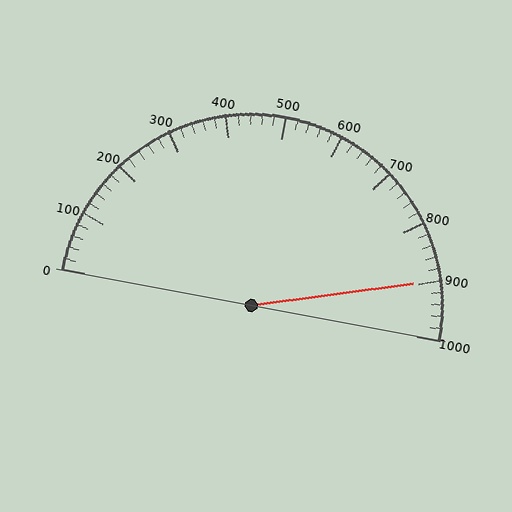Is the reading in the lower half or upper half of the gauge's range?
The reading is in the upper half of the range (0 to 1000).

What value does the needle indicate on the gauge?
The needle indicates approximately 900.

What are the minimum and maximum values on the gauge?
The gauge ranges from 0 to 1000.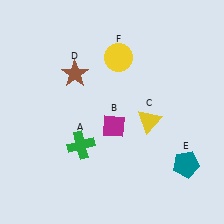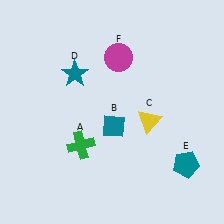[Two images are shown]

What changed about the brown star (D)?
In Image 1, D is brown. In Image 2, it changed to teal.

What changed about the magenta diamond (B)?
In Image 1, B is magenta. In Image 2, it changed to teal.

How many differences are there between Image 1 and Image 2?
There are 3 differences between the two images.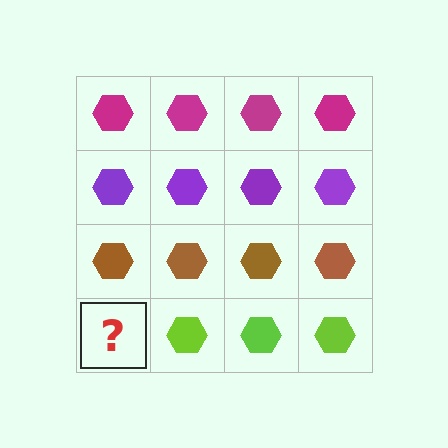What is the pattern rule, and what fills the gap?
The rule is that each row has a consistent color. The gap should be filled with a lime hexagon.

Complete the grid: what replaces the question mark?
The question mark should be replaced with a lime hexagon.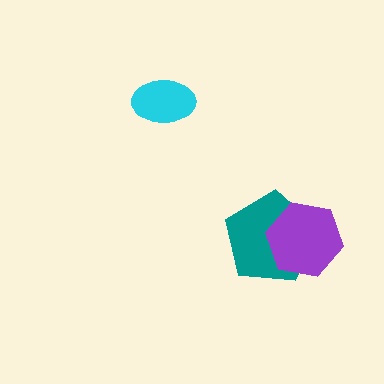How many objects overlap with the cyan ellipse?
0 objects overlap with the cyan ellipse.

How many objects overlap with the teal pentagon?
1 object overlaps with the teal pentagon.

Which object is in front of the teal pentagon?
The purple hexagon is in front of the teal pentagon.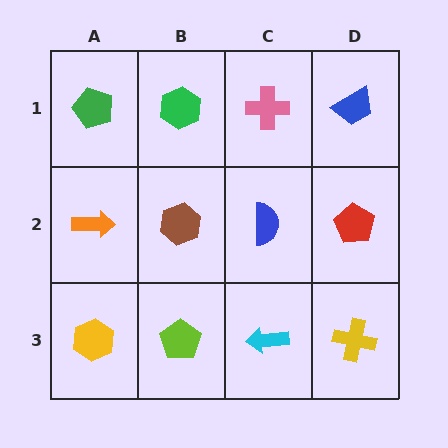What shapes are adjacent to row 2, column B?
A green hexagon (row 1, column B), a lime pentagon (row 3, column B), an orange arrow (row 2, column A), a blue semicircle (row 2, column C).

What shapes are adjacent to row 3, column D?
A red pentagon (row 2, column D), a cyan arrow (row 3, column C).